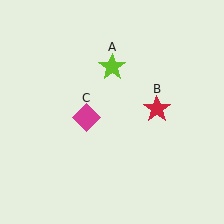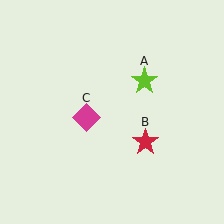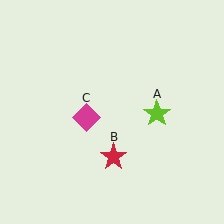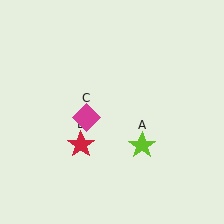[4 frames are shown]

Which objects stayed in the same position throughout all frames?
Magenta diamond (object C) remained stationary.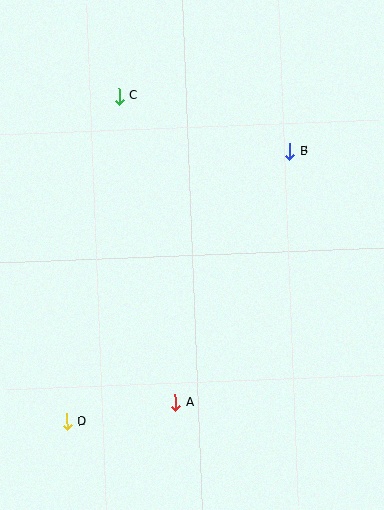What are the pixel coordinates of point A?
Point A is at (175, 402).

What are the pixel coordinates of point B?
Point B is at (290, 152).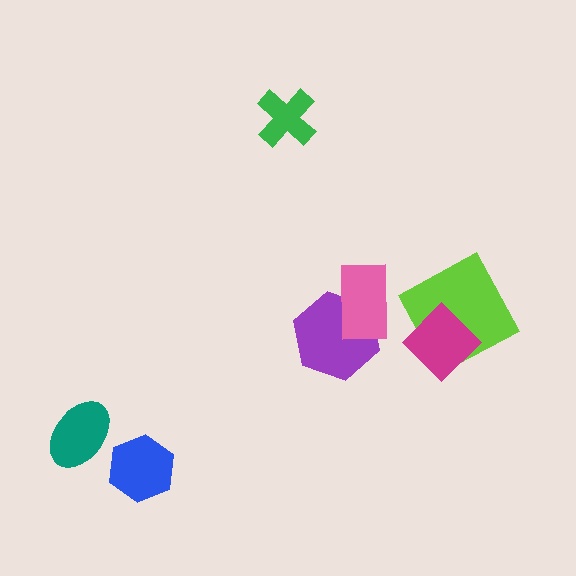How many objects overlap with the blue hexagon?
0 objects overlap with the blue hexagon.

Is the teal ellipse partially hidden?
No, no other shape covers it.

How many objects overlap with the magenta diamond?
1 object overlaps with the magenta diamond.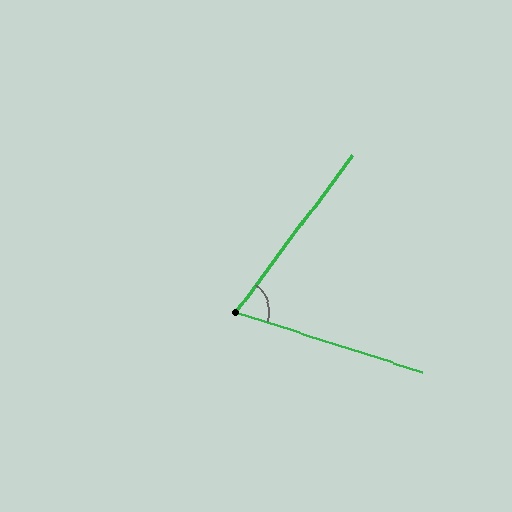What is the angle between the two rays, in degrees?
Approximately 71 degrees.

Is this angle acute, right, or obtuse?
It is acute.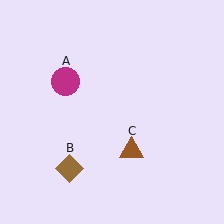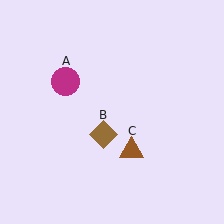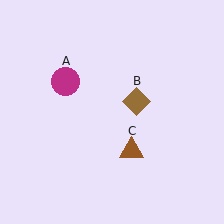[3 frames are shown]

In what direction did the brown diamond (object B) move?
The brown diamond (object B) moved up and to the right.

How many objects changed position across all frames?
1 object changed position: brown diamond (object B).